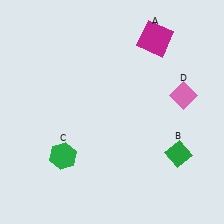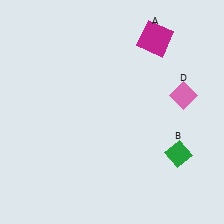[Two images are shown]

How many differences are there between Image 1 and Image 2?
There is 1 difference between the two images.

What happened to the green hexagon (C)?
The green hexagon (C) was removed in Image 2. It was in the bottom-left area of Image 1.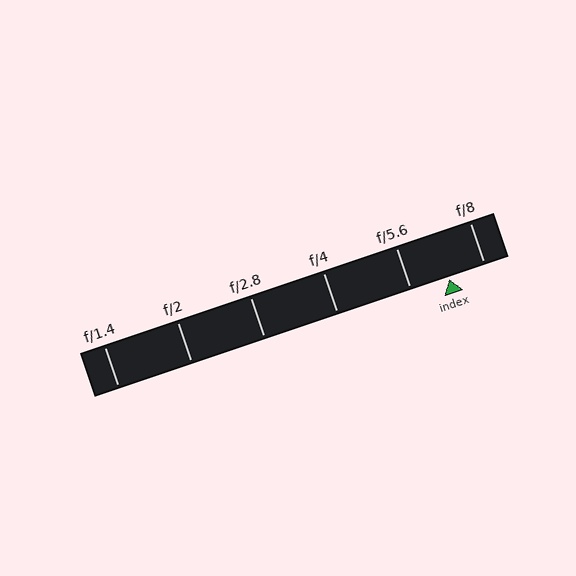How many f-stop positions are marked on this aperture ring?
There are 6 f-stop positions marked.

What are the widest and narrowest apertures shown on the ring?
The widest aperture shown is f/1.4 and the narrowest is f/8.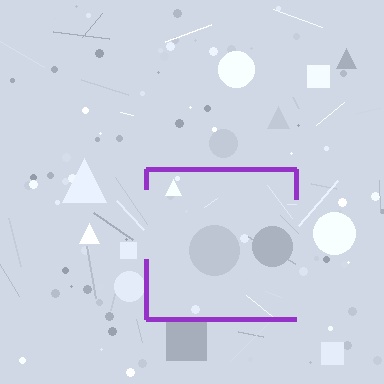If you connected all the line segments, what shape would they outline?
They would outline a square.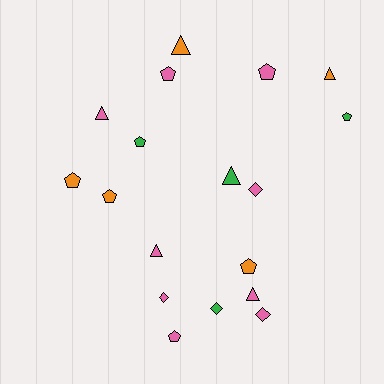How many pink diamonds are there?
There are 3 pink diamonds.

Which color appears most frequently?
Pink, with 9 objects.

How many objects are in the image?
There are 18 objects.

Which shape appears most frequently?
Pentagon, with 8 objects.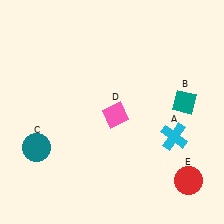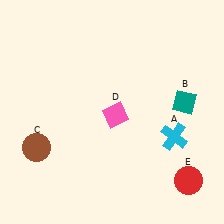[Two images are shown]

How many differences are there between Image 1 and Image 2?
There is 1 difference between the two images.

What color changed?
The circle (C) changed from teal in Image 1 to brown in Image 2.